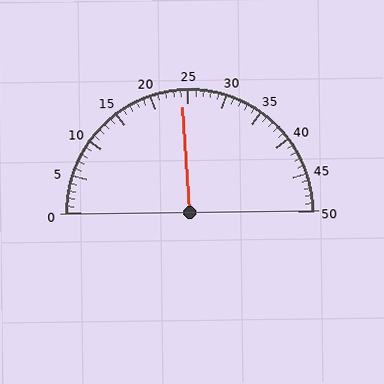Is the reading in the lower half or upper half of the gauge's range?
The reading is in the lower half of the range (0 to 50).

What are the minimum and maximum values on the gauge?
The gauge ranges from 0 to 50.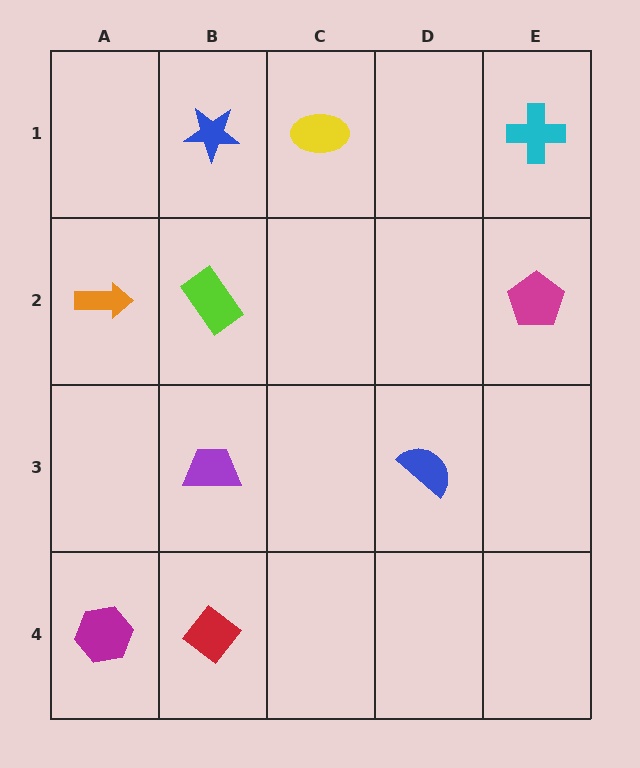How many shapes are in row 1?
3 shapes.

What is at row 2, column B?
A lime rectangle.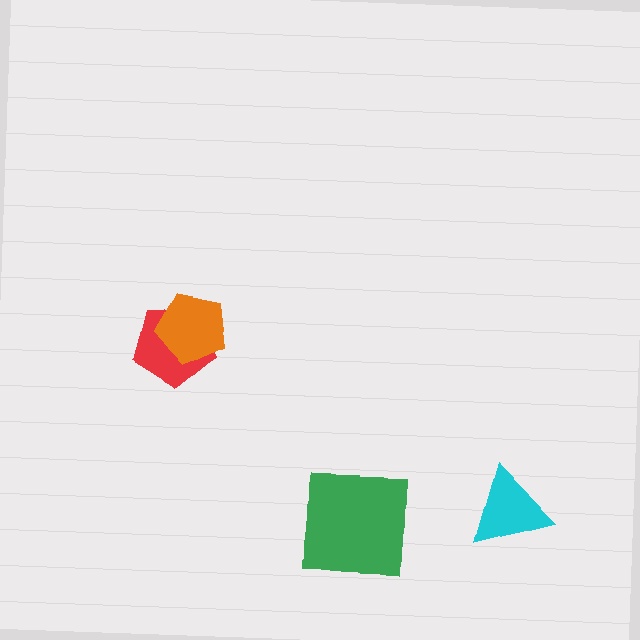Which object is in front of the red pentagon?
The orange pentagon is in front of the red pentagon.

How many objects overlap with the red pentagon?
1 object overlaps with the red pentagon.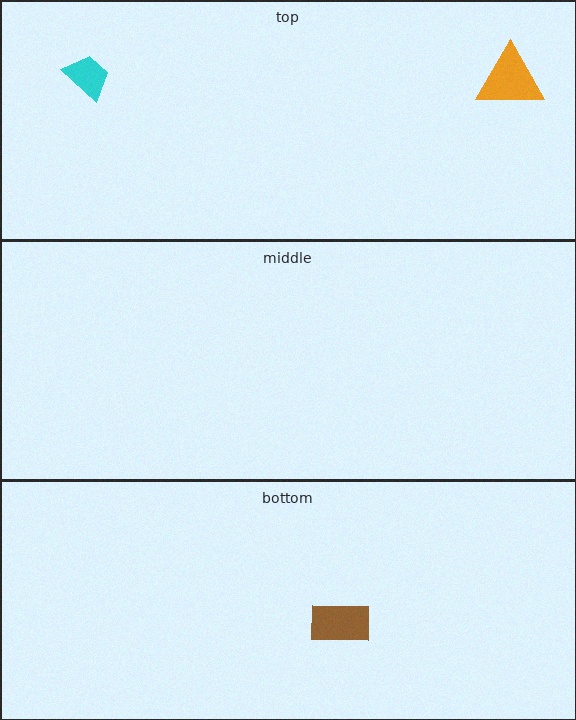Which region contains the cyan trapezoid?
The top region.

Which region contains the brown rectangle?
The bottom region.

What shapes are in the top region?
The orange triangle, the cyan trapezoid.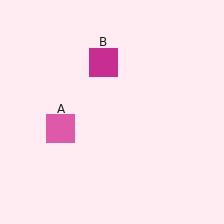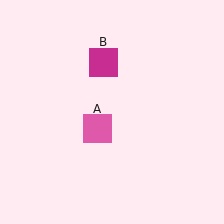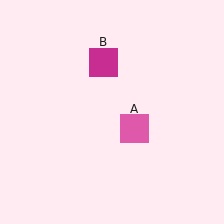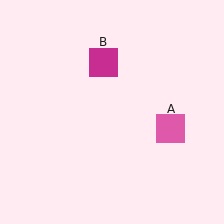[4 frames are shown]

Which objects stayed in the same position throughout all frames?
Magenta square (object B) remained stationary.